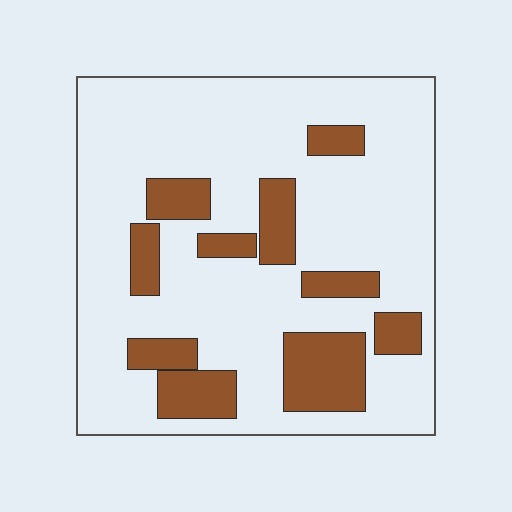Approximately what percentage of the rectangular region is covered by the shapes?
Approximately 20%.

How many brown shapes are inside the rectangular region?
10.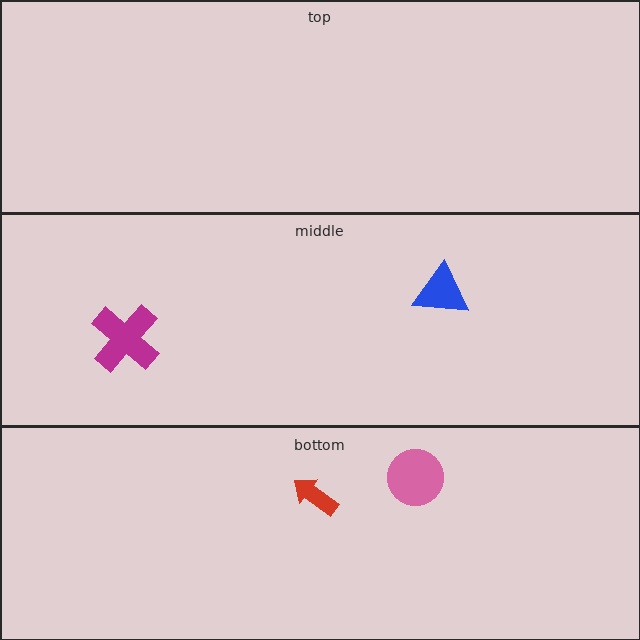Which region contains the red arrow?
The bottom region.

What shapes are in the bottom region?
The pink circle, the red arrow.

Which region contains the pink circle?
The bottom region.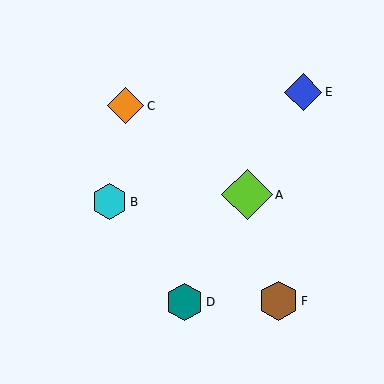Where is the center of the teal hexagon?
The center of the teal hexagon is at (185, 302).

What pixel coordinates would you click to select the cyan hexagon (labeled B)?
Click at (110, 202) to select the cyan hexagon B.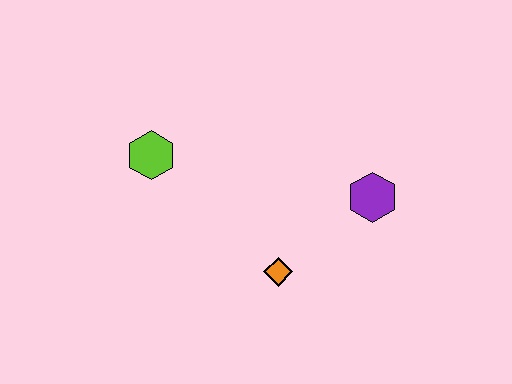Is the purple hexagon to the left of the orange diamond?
No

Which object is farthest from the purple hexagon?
The lime hexagon is farthest from the purple hexagon.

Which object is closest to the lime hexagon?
The orange diamond is closest to the lime hexagon.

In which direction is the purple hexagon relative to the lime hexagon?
The purple hexagon is to the right of the lime hexagon.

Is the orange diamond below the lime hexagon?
Yes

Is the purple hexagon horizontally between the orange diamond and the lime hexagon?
No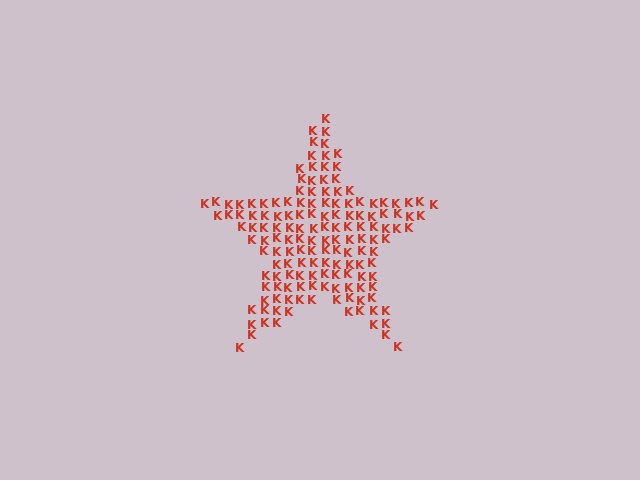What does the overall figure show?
The overall figure shows a star.